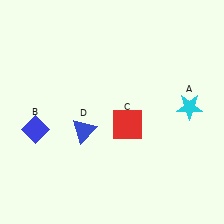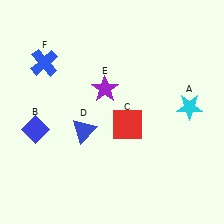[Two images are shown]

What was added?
A purple star (E), a blue cross (F) were added in Image 2.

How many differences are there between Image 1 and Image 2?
There are 2 differences between the two images.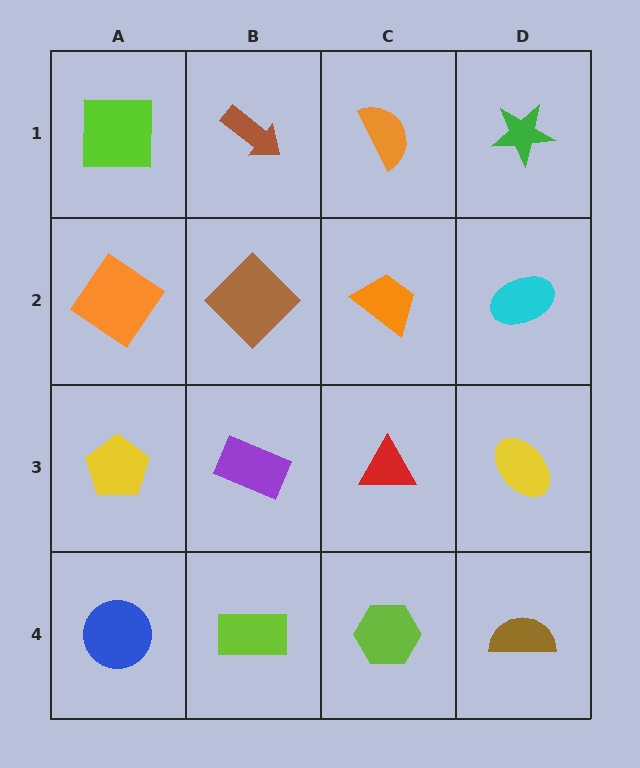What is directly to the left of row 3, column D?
A red triangle.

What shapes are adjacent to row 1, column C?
An orange trapezoid (row 2, column C), a brown arrow (row 1, column B), a green star (row 1, column D).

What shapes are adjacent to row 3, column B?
A brown diamond (row 2, column B), a lime rectangle (row 4, column B), a yellow pentagon (row 3, column A), a red triangle (row 3, column C).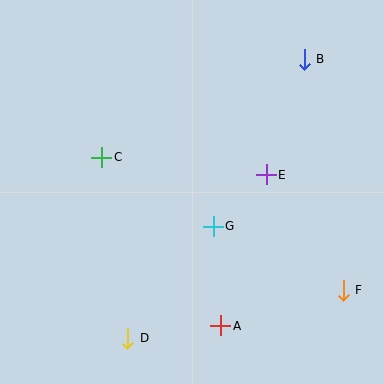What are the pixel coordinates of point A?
Point A is at (221, 326).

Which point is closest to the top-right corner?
Point B is closest to the top-right corner.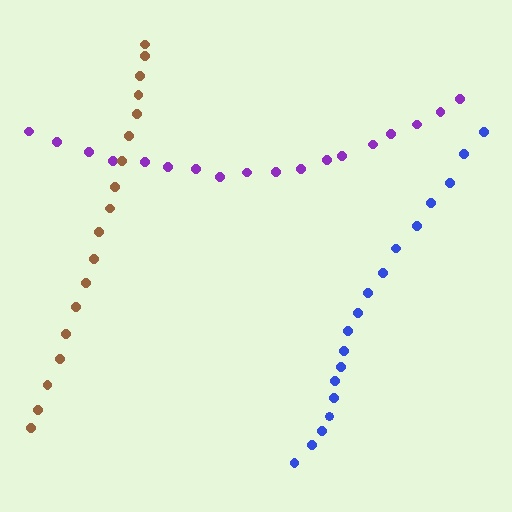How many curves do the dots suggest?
There are 3 distinct paths.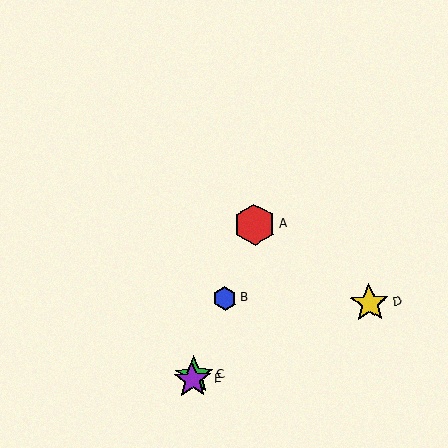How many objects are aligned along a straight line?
4 objects (A, B, C, E) are aligned along a straight line.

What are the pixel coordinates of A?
Object A is at (255, 224).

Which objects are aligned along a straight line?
Objects A, B, C, E are aligned along a straight line.